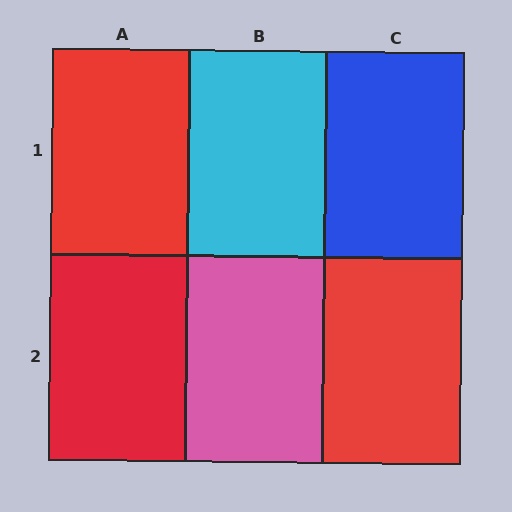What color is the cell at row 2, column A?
Red.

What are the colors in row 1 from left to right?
Red, cyan, blue.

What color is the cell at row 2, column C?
Red.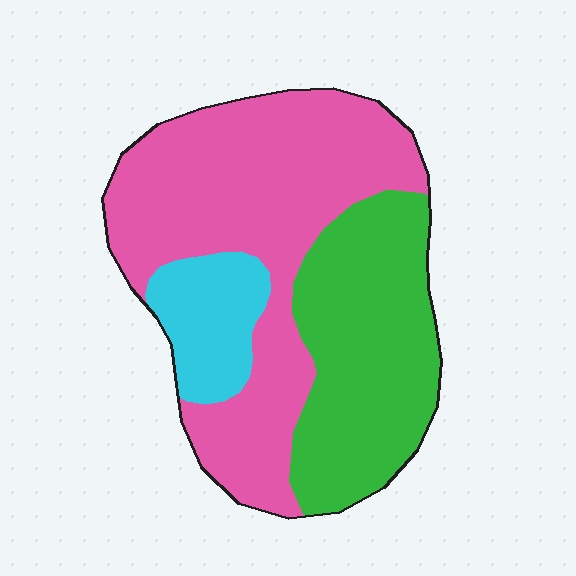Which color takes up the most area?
Pink, at roughly 55%.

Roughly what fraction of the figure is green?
Green covers roughly 35% of the figure.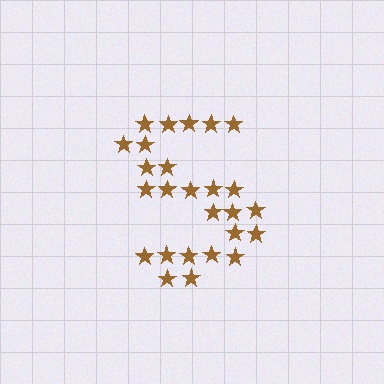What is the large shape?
The large shape is the letter S.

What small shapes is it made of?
It is made of small stars.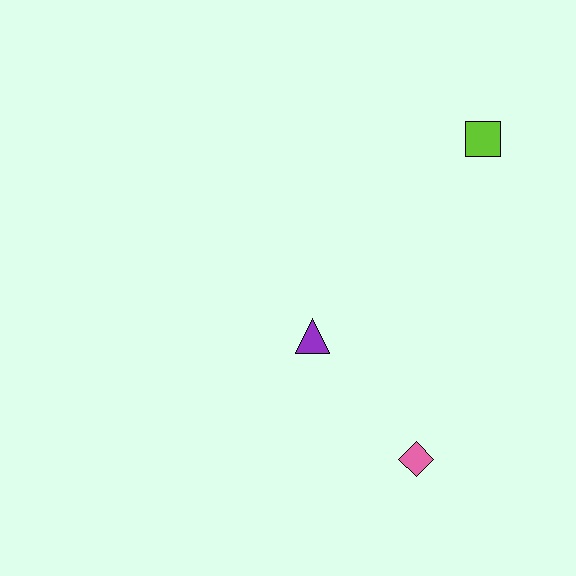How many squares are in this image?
There is 1 square.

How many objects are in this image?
There are 3 objects.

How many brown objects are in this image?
There are no brown objects.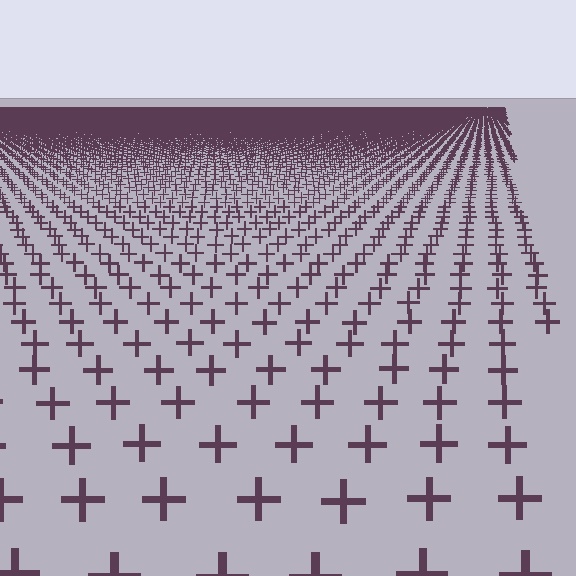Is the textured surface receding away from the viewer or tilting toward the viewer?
The surface is receding away from the viewer. Texture elements get smaller and denser toward the top.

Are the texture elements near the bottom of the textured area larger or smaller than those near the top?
Larger. Near the bottom, elements are closer to the viewer and appear at a bigger on-screen size.